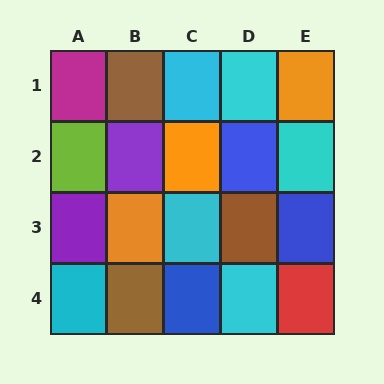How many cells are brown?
3 cells are brown.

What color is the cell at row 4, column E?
Red.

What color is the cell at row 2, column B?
Purple.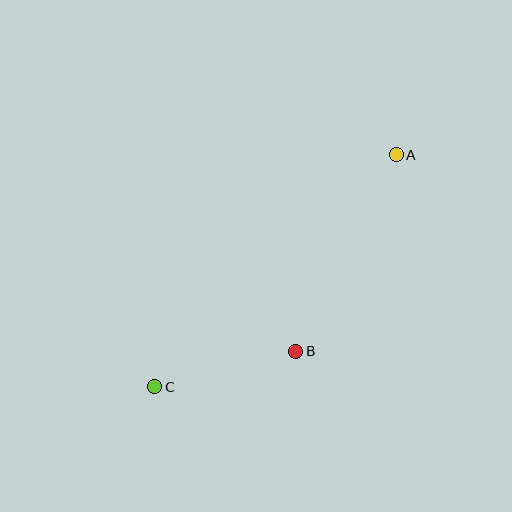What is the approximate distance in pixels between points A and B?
The distance between A and B is approximately 221 pixels.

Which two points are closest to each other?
Points B and C are closest to each other.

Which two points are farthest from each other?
Points A and C are farthest from each other.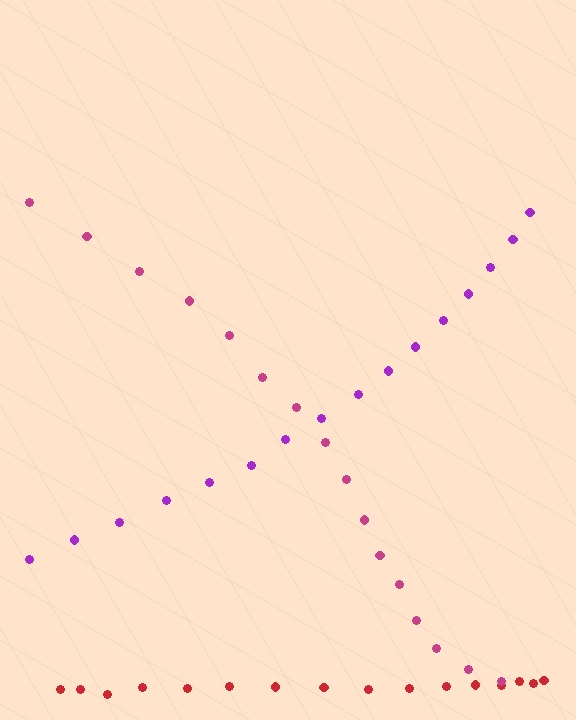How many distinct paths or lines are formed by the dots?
There are 3 distinct paths.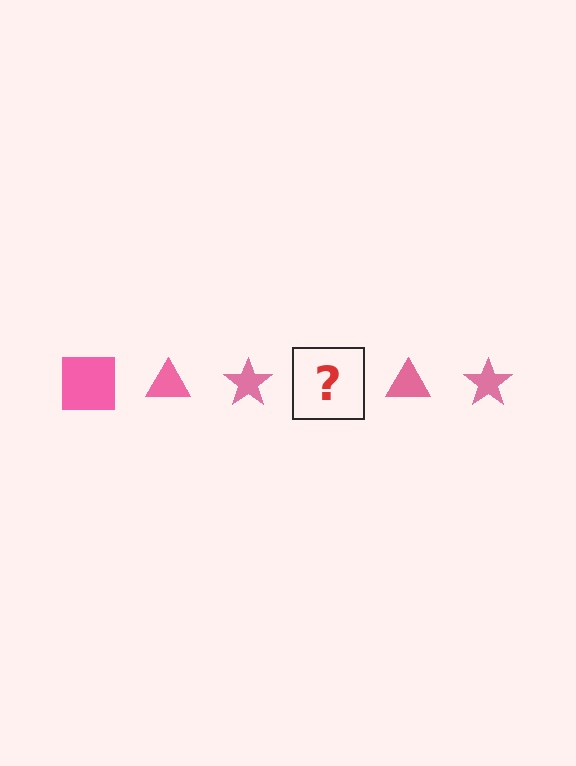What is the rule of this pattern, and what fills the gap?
The rule is that the pattern cycles through square, triangle, star shapes in pink. The gap should be filled with a pink square.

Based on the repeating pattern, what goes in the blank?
The blank should be a pink square.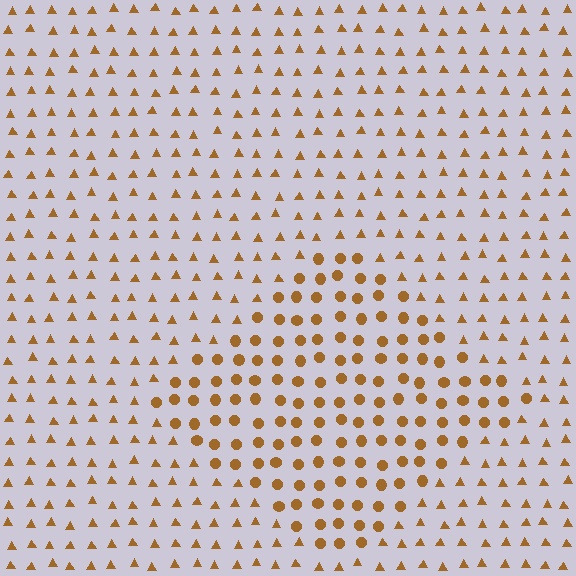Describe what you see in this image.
The image is filled with small brown elements arranged in a uniform grid. A diamond-shaped region contains circles, while the surrounding area contains triangles. The boundary is defined purely by the change in element shape.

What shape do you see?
I see a diamond.